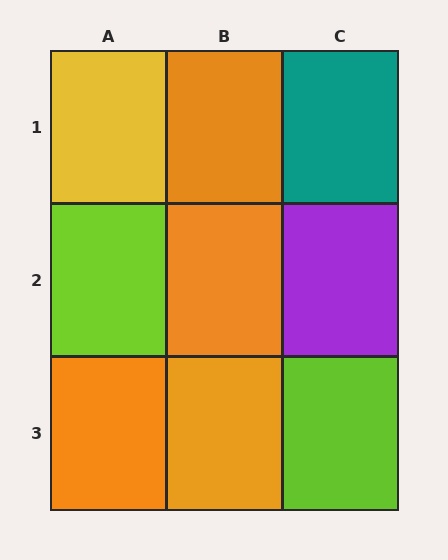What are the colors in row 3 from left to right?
Orange, orange, lime.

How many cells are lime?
2 cells are lime.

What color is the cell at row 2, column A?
Lime.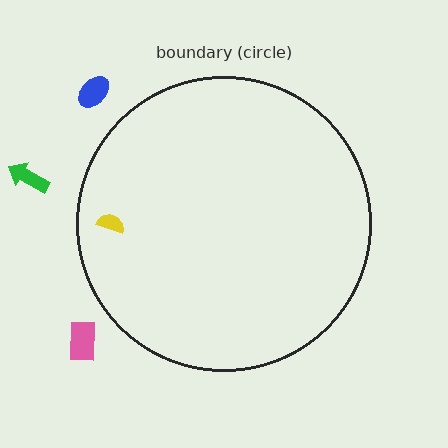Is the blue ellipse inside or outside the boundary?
Outside.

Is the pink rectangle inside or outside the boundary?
Outside.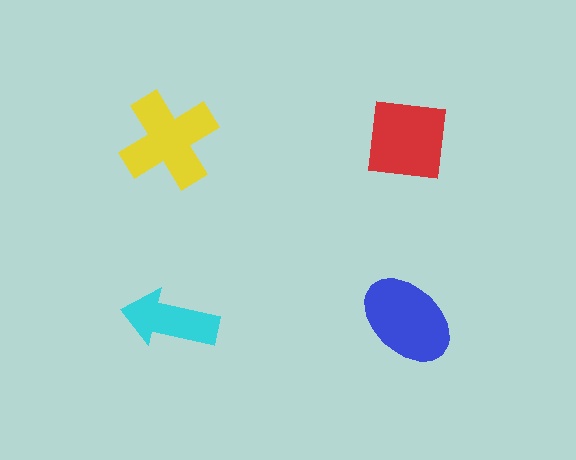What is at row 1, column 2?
A red square.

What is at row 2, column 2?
A blue ellipse.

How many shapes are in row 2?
2 shapes.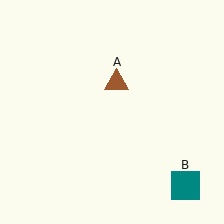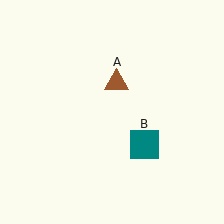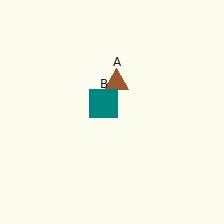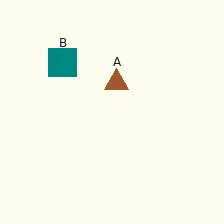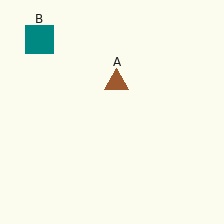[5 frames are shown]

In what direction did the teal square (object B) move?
The teal square (object B) moved up and to the left.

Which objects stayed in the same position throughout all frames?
Brown triangle (object A) remained stationary.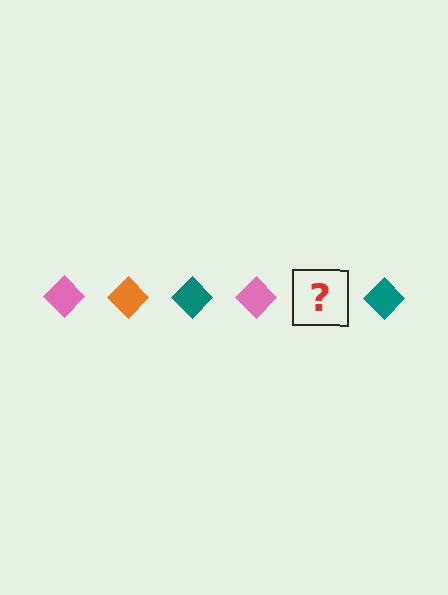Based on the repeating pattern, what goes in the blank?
The blank should be an orange diamond.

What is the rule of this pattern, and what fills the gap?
The rule is that the pattern cycles through pink, orange, teal diamonds. The gap should be filled with an orange diamond.